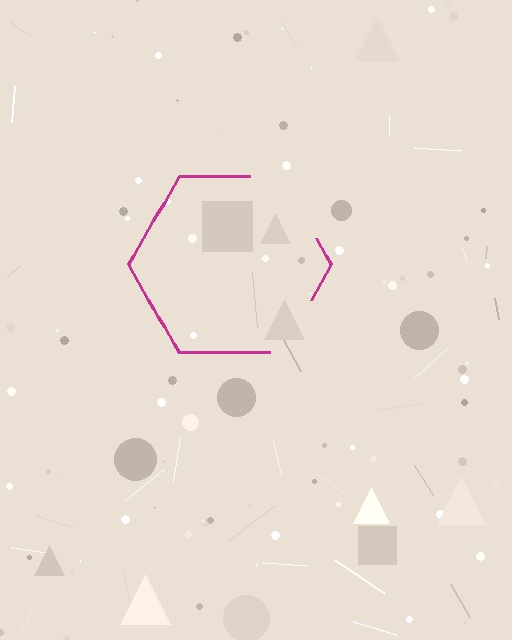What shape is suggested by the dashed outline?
The dashed outline suggests a hexagon.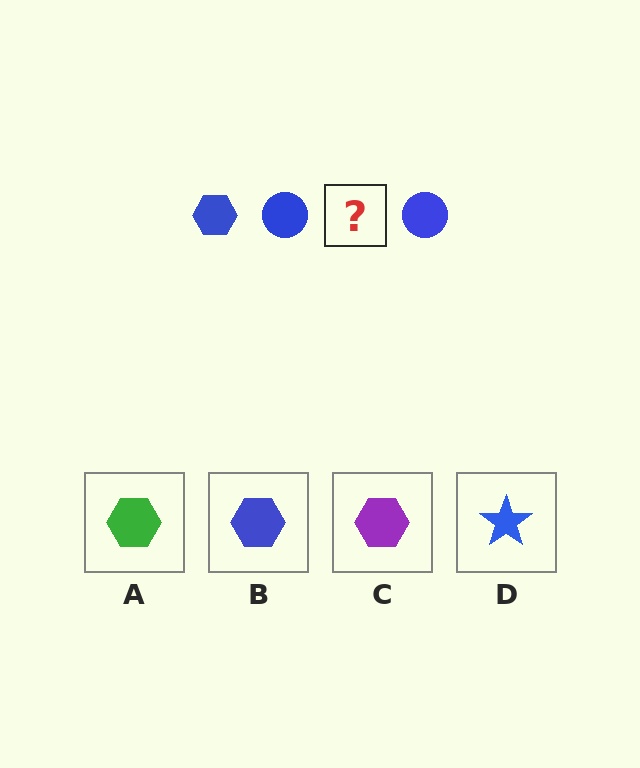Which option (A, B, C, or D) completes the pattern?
B.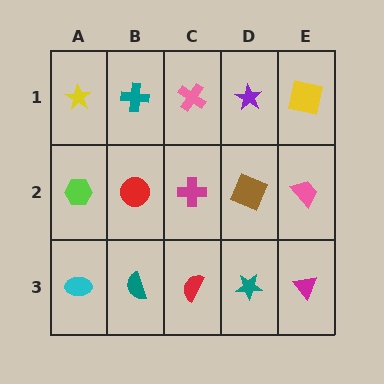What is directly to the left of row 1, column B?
A yellow star.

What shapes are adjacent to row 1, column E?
A pink trapezoid (row 2, column E), a purple star (row 1, column D).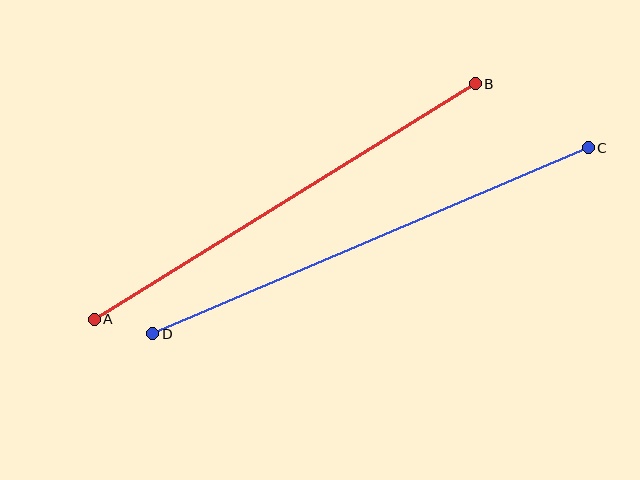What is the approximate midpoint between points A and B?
The midpoint is at approximately (285, 201) pixels.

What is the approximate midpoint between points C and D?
The midpoint is at approximately (370, 241) pixels.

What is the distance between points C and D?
The distance is approximately 474 pixels.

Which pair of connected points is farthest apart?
Points C and D are farthest apart.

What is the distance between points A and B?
The distance is approximately 448 pixels.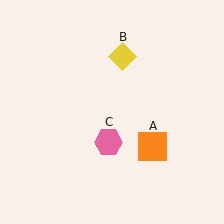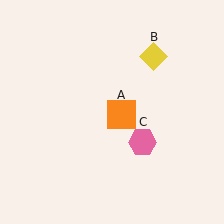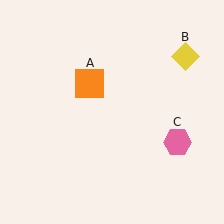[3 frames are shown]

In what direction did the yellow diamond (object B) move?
The yellow diamond (object B) moved right.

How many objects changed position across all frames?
3 objects changed position: orange square (object A), yellow diamond (object B), pink hexagon (object C).